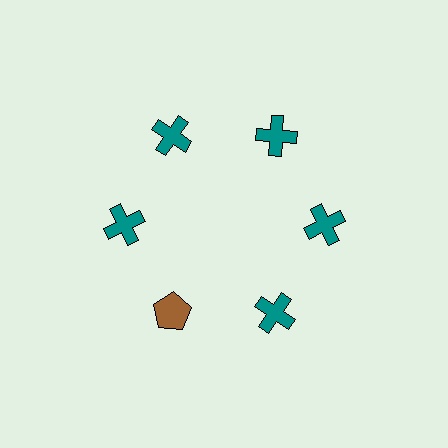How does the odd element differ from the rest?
It differs in both color (brown instead of teal) and shape (pentagon instead of cross).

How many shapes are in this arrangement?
There are 6 shapes arranged in a ring pattern.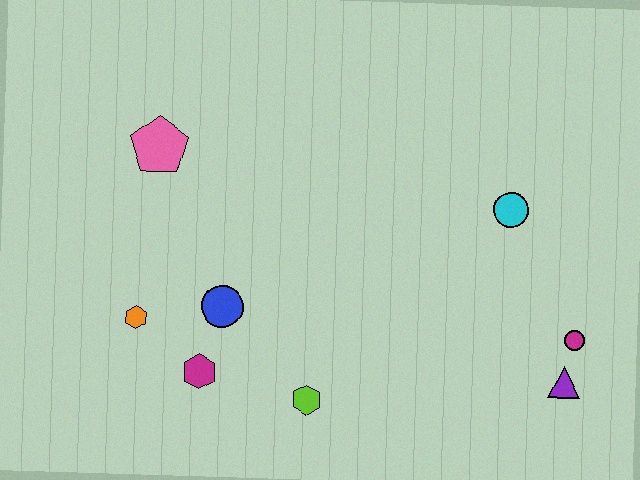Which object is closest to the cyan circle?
The magenta circle is closest to the cyan circle.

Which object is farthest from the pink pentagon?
The purple triangle is farthest from the pink pentagon.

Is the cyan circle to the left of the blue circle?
No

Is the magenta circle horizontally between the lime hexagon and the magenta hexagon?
No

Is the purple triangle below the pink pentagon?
Yes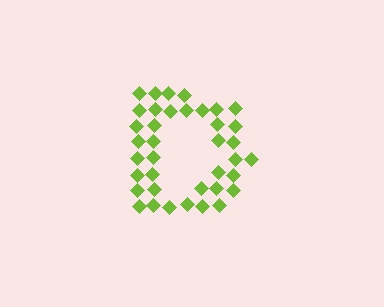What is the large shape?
The large shape is the letter D.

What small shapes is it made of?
It is made of small diamonds.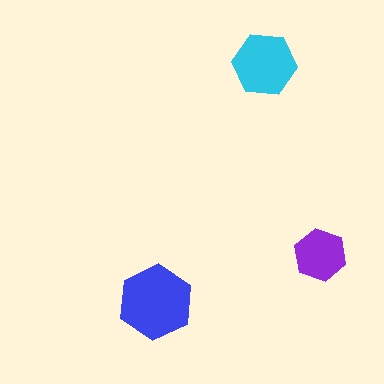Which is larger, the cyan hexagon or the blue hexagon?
The blue one.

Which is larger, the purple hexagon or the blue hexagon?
The blue one.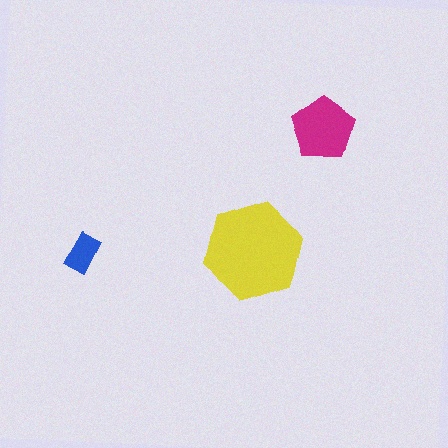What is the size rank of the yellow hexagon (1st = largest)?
1st.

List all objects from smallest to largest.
The blue rectangle, the magenta pentagon, the yellow hexagon.